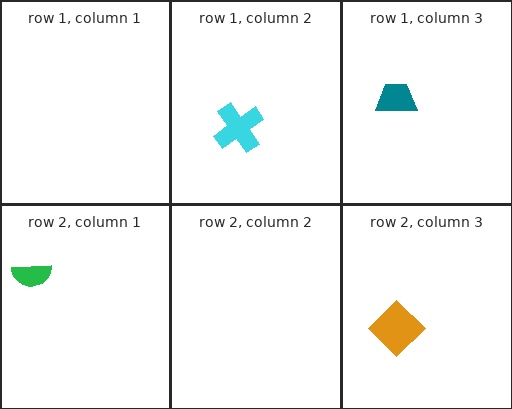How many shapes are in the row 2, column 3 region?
1.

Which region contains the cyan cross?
The row 1, column 2 region.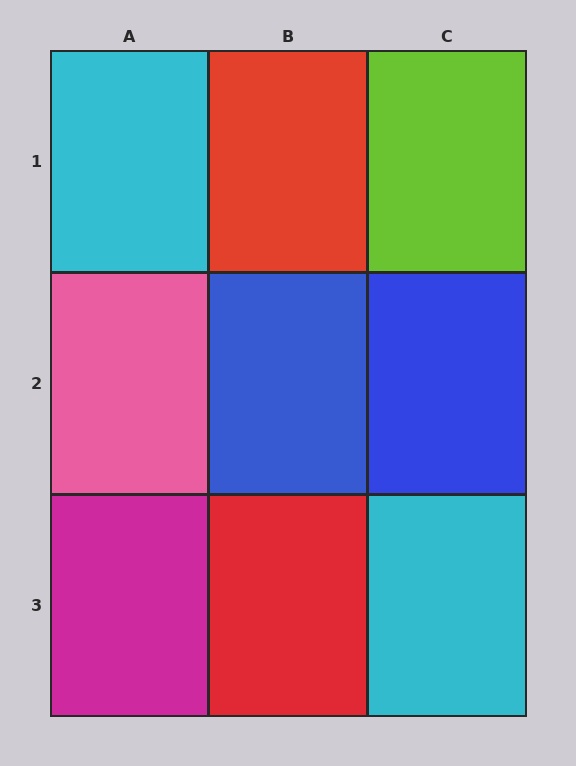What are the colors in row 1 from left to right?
Cyan, red, lime.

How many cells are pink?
1 cell is pink.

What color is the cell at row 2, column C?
Blue.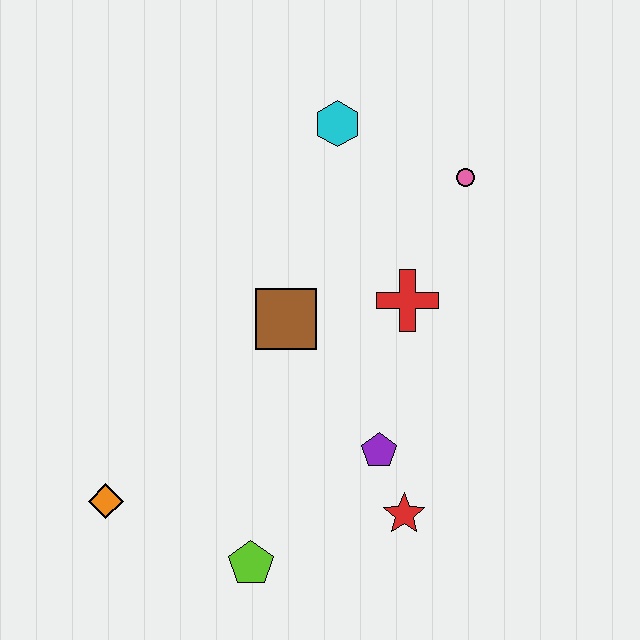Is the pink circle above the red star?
Yes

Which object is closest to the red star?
The purple pentagon is closest to the red star.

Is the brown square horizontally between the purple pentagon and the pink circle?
No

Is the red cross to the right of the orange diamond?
Yes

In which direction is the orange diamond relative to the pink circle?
The orange diamond is to the left of the pink circle.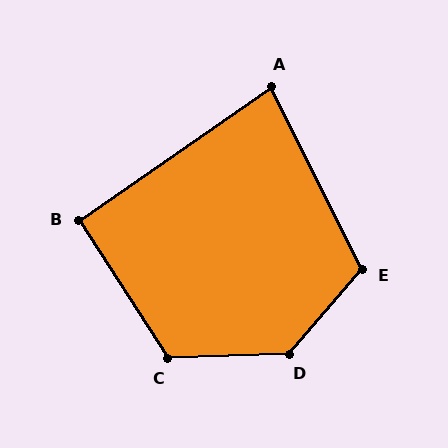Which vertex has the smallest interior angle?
A, at approximately 82 degrees.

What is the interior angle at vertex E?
Approximately 113 degrees (obtuse).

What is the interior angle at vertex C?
Approximately 121 degrees (obtuse).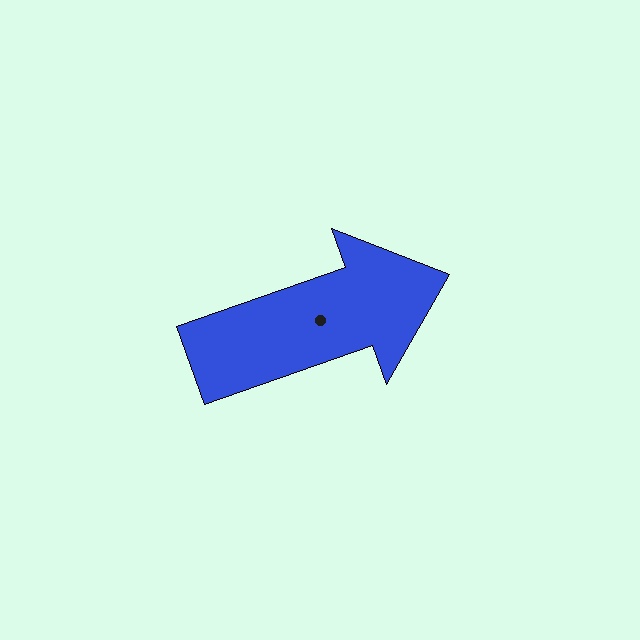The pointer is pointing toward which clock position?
Roughly 2 o'clock.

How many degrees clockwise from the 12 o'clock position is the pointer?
Approximately 71 degrees.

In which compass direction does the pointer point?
East.